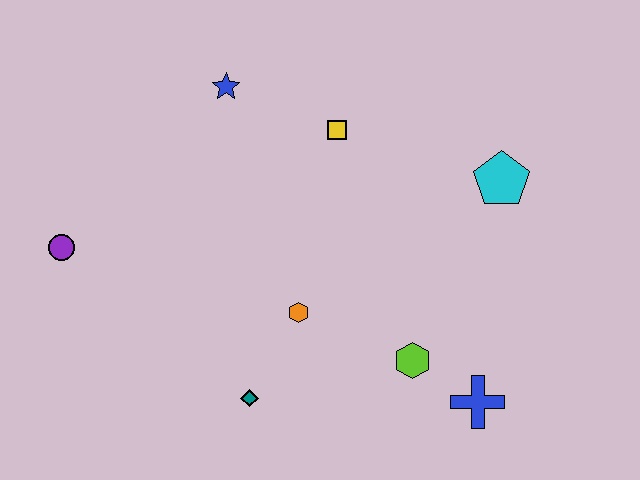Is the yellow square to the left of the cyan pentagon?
Yes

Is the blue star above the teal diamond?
Yes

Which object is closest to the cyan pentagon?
The yellow square is closest to the cyan pentagon.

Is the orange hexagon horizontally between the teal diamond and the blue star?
No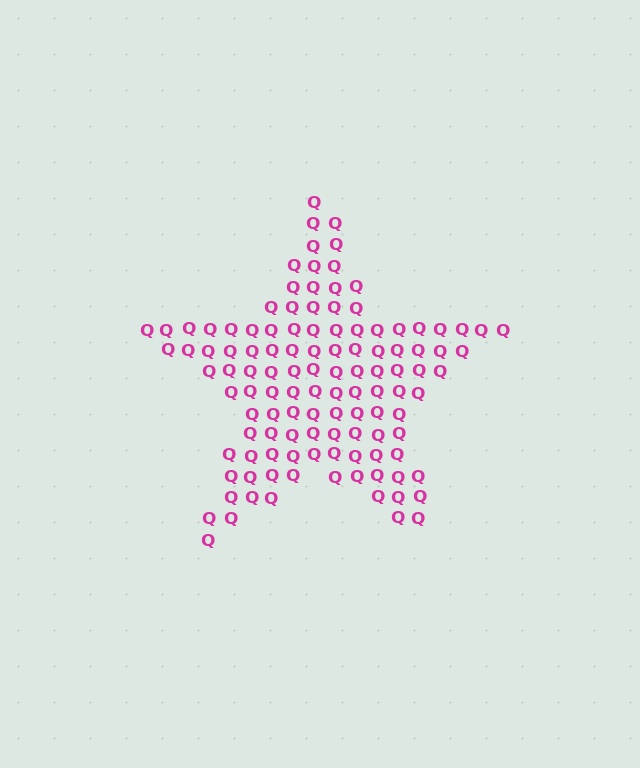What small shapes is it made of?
It is made of small letter Q's.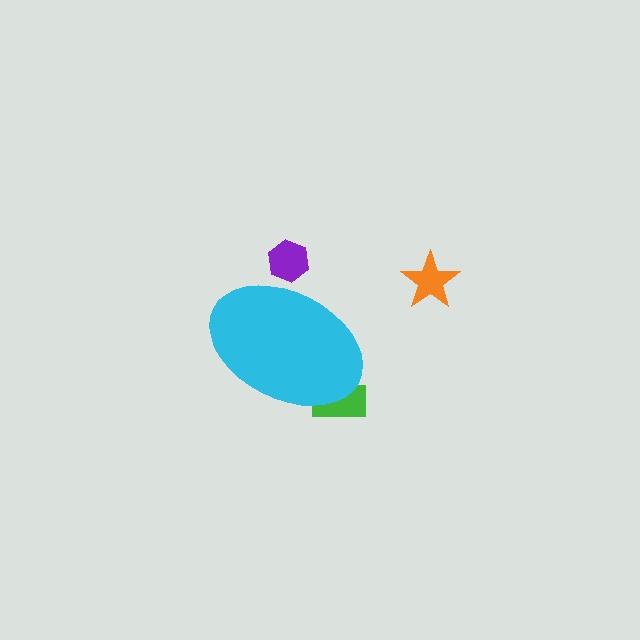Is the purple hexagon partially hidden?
Yes, the purple hexagon is partially hidden behind the cyan ellipse.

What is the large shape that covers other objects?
A cyan ellipse.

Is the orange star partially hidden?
No, the orange star is fully visible.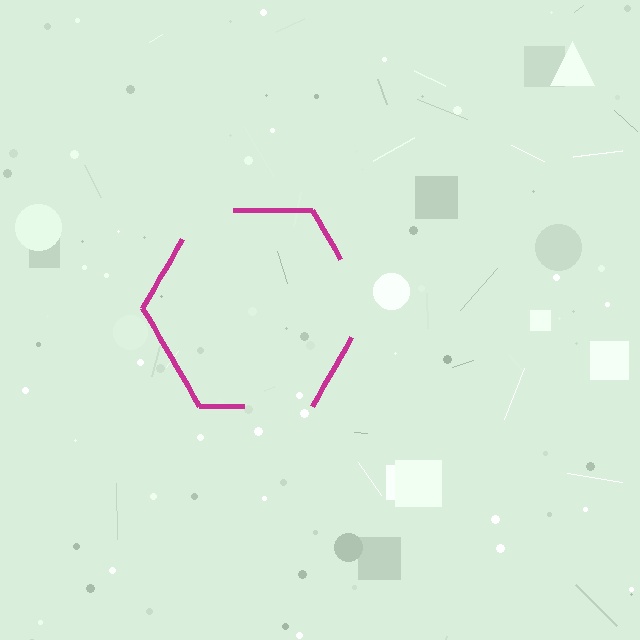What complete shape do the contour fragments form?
The contour fragments form a hexagon.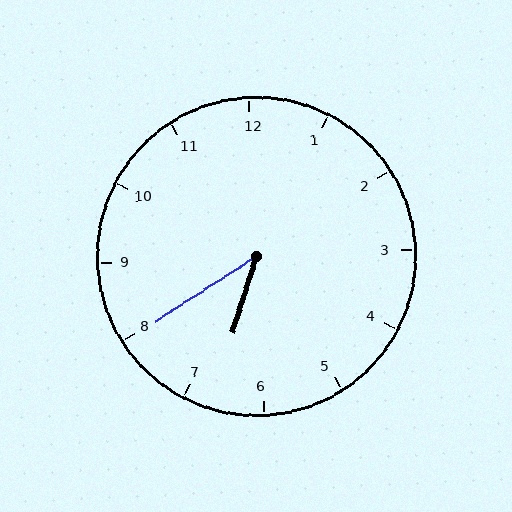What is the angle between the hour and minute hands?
Approximately 40 degrees.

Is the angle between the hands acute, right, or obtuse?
It is acute.